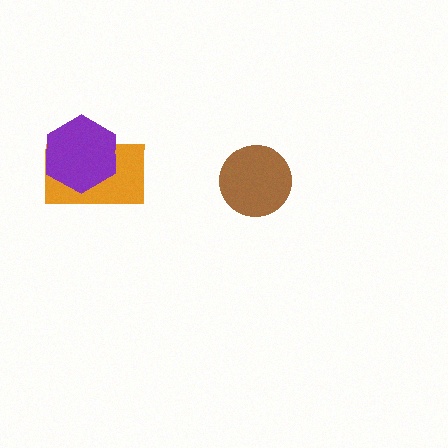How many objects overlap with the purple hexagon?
1 object overlaps with the purple hexagon.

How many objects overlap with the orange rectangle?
1 object overlaps with the orange rectangle.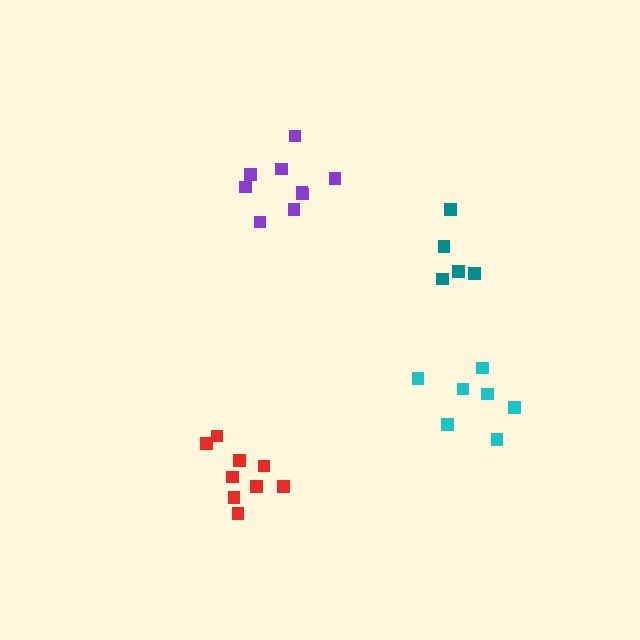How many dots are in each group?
Group 1: 9 dots, Group 2: 9 dots, Group 3: 5 dots, Group 4: 7 dots (30 total).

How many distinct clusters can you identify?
There are 4 distinct clusters.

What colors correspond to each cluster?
The clusters are colored: red, purple, teal, cyan.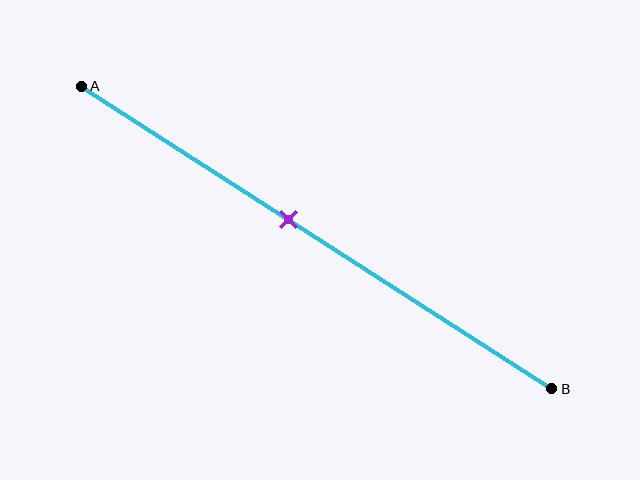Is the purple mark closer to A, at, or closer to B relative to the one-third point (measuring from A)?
The purple mark is closer to point B than the one-third point of segment AB.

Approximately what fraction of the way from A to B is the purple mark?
The purple mark is approximately 45% of the way from A to B.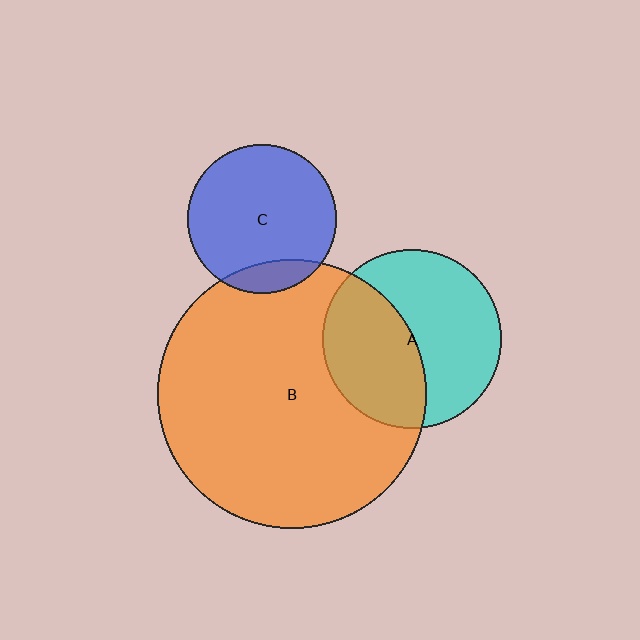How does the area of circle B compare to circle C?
Approximately 3.3 times.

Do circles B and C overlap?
Yes.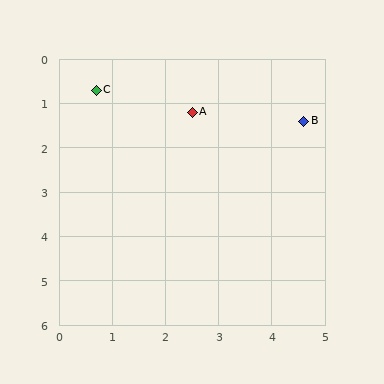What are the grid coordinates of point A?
Point A is at approximately (2.5, 1.2).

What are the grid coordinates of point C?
Point C is at approximately (0.7, 0.7).